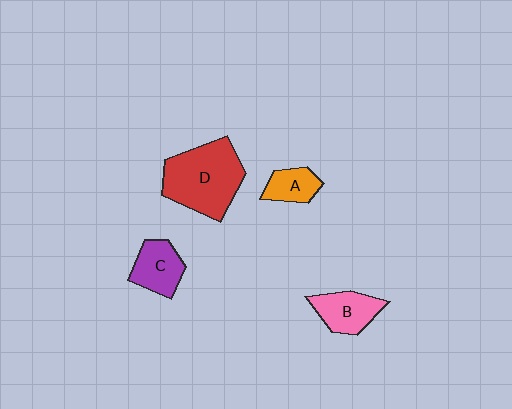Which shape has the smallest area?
Shape A (orange).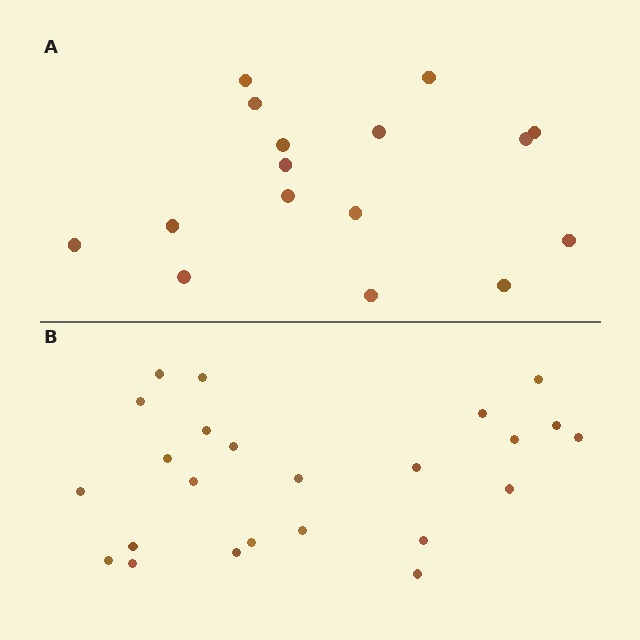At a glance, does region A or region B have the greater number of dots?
Region B (the bottom region) has more dots.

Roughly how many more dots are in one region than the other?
Region B has roughly 8 or so more dots than region A.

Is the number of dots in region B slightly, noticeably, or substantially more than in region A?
Region B has substantially more. The ratio is roughly 1.5 to 1.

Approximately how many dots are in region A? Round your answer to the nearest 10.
About 20 dots. (The exact count is 16, which rounds to 20.)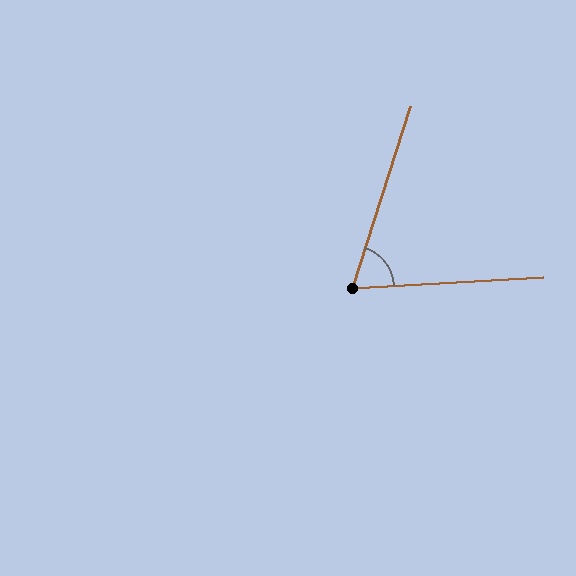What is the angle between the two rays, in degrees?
Approximately 69 degrees.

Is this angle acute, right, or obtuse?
It is acute.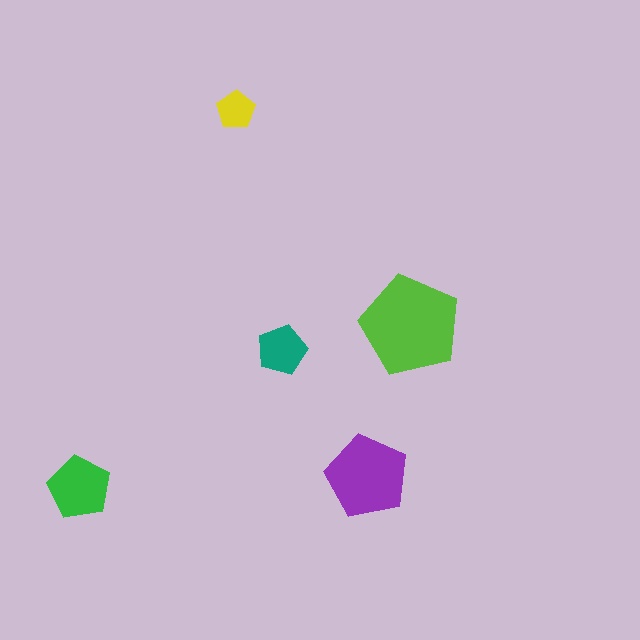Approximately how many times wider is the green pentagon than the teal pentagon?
About 1.5 times wider.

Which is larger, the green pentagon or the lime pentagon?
The lime one.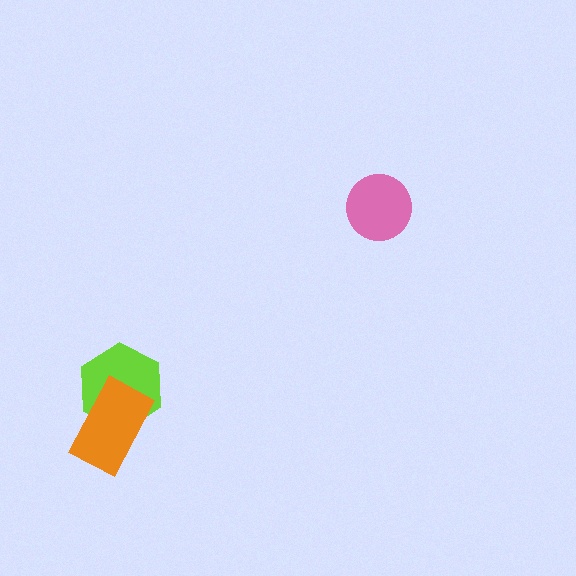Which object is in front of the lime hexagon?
The orange rectangle is in front of the lime hexagon.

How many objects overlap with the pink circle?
0 objects overlap with the pink circle.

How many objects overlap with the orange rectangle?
1 object overlaps with the orange rectangle.